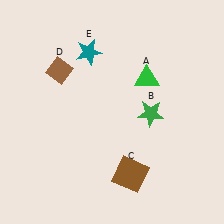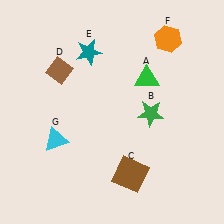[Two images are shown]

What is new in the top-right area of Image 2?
An orange hexagon (F) was added in the top-right area of Image 2.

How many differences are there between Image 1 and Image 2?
There are 2 differences between the two images.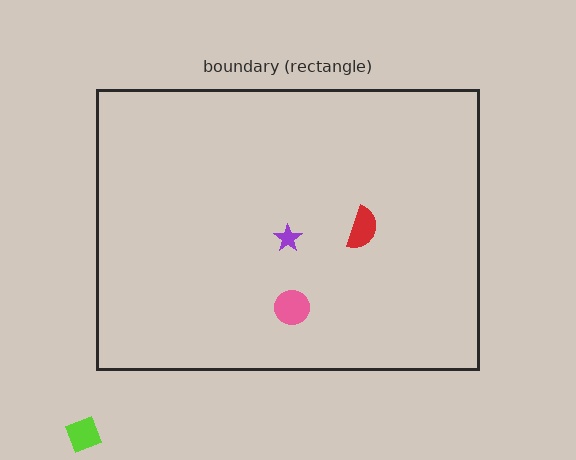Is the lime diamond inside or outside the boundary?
Outside.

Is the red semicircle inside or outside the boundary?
Inside.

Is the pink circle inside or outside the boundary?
Inside.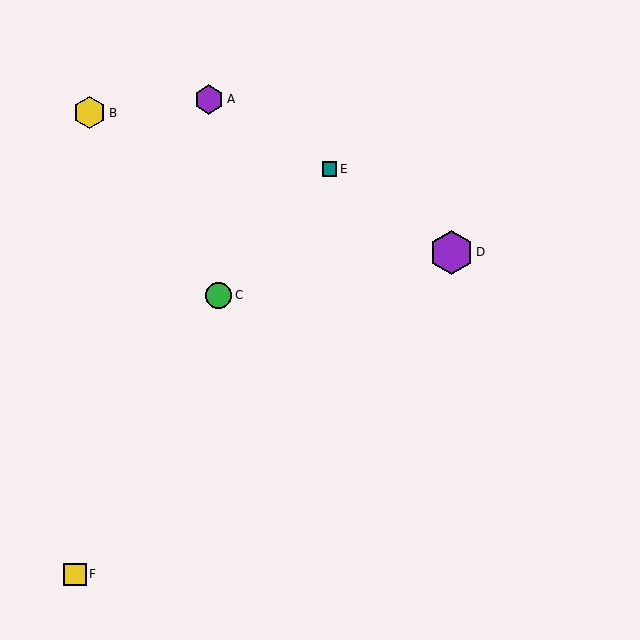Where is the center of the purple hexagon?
The center of the purple hexagon is at (209, 99).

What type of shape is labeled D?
Shape D is a purple hexagon.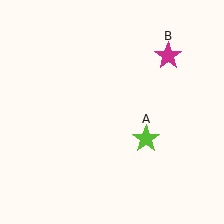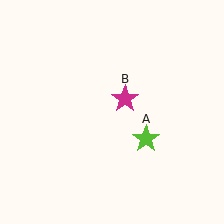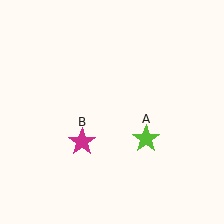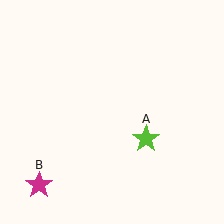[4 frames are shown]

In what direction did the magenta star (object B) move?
The magenta star (object B) moved down and to the left.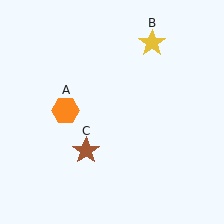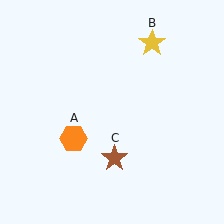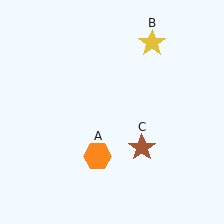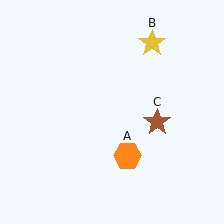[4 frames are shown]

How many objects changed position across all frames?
2 objects changed position: orange hexagon (object A), brown star (object C).